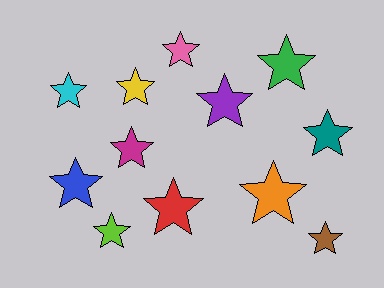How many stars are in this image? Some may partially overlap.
There are 12 stars.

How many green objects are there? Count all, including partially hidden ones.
There is 1 green object.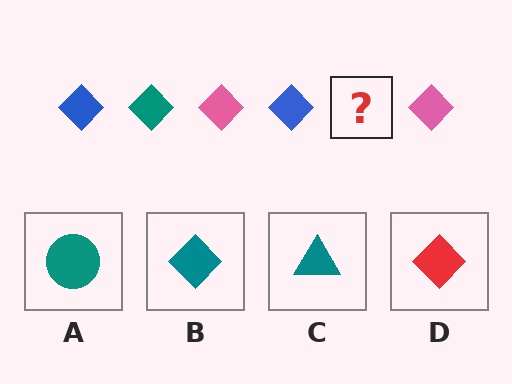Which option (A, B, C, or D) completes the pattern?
B.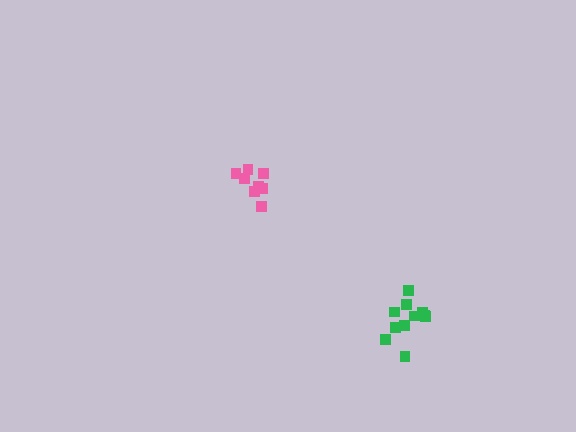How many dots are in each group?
Group 1: 8 dots, Group 2: 11 dots (19 total).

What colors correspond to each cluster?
The clusters are colored: pink, green.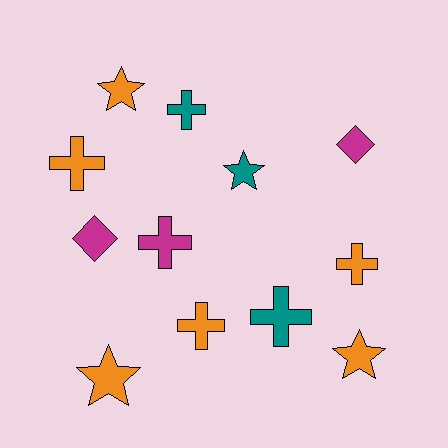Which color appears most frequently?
Orange, with 6 objects.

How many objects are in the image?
There are 12 objects.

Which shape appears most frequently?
Cross, with 6 objects.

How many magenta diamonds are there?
There are 2 magenta diamonds.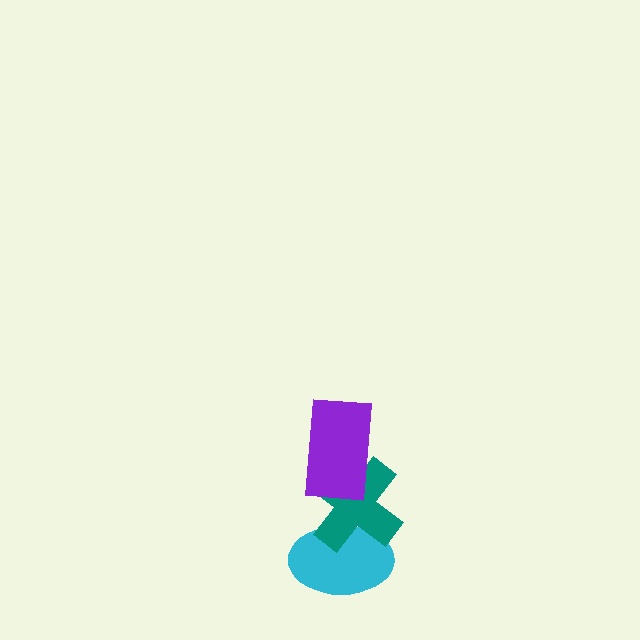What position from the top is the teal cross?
The teal cross is 2nd from the top.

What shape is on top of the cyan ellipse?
The teal cross is on top of the cyan ellipse.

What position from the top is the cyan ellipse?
The cyan ellipse is 3rd from the top.